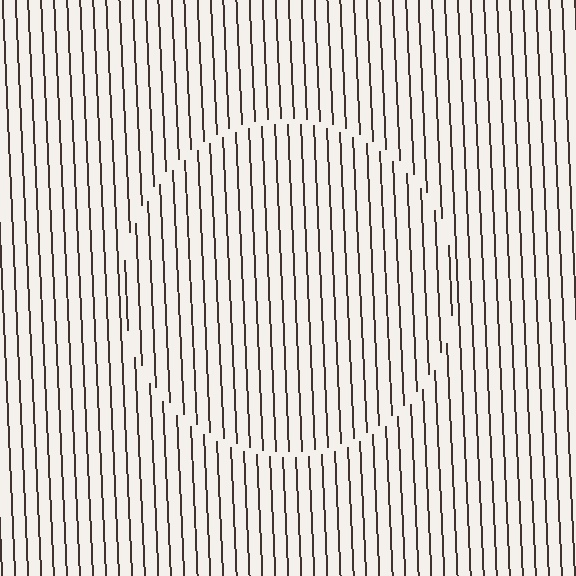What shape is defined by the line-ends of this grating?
An illusory circle. The interior of the shape contains the same grating, shifted by half a period — the contour is defined by the phase discontinuity where line-ends from the inner and outer gratings abut.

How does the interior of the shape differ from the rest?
The interior of the shape contains the same grating, shifted by half a period — the contour is defined by the phase discontinuity where line-ends from the inner and outer gratings abut.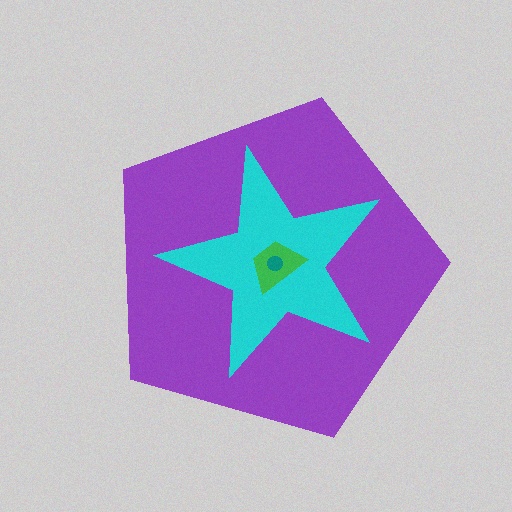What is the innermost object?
The teal circle.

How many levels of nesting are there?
4.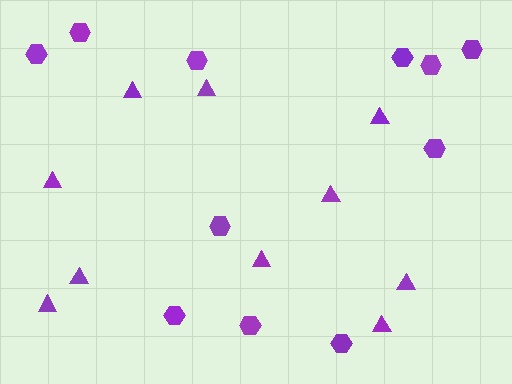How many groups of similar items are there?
There are 2 groups: one group of triangles (10) and one group of hexagons (11).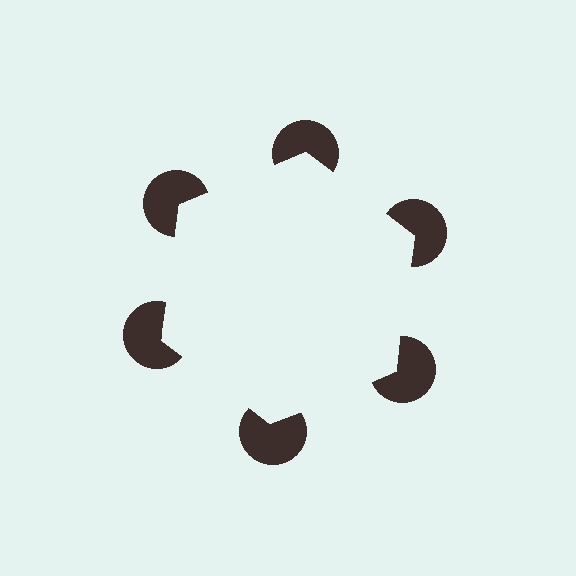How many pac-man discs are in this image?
There are 6 — one at each vertex of the illusory hexagon.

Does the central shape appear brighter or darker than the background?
It typically appears slightly brighter than the background, even though no actual brightness change is drawn.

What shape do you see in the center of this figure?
An illusory hexagon — its edges are inferred from the aligned wedge cuts in the pac-man discs, not physically drawn.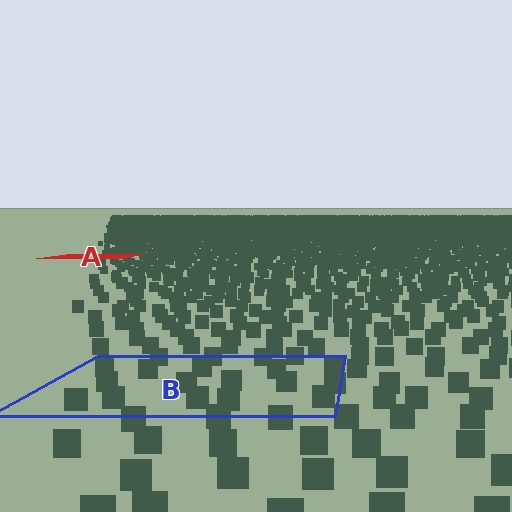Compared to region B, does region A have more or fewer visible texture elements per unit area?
Region A has more texture elements per unit area — they are packed more densely because it is farther away.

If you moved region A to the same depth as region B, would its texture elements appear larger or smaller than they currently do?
They would appear larger. At a closer depth, the same texture elements are projected at a bigger on-screen size.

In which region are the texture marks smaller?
The texture marks are smaller in region A, because it is farther away.